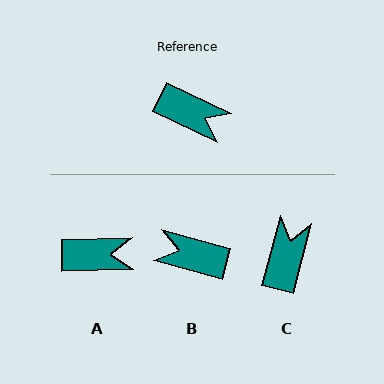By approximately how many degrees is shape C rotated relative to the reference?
Approximately 100 degrees counter-clockwise.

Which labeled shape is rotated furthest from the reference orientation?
B, about 170 degrees away.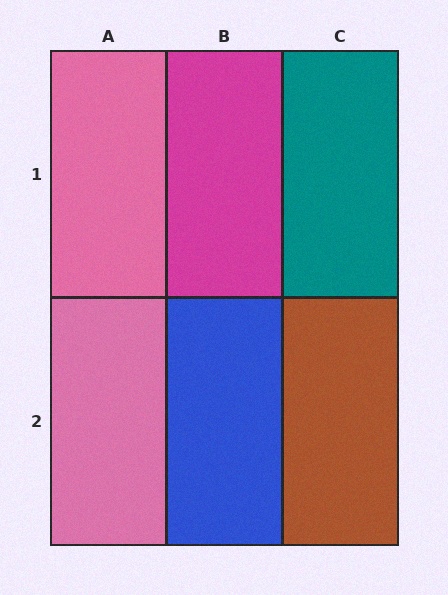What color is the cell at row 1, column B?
Magenta.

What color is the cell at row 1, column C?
Teal.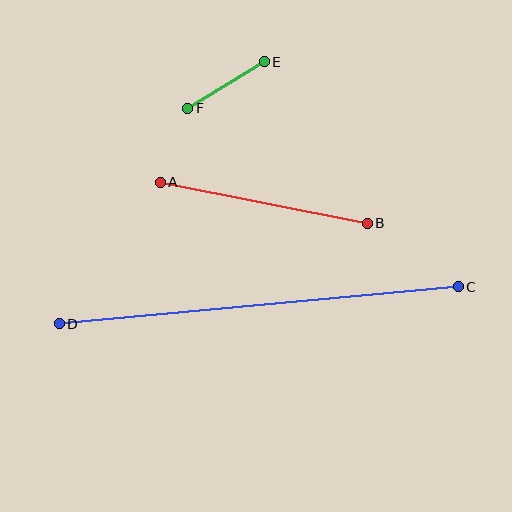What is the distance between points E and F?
The distance is approximately 89 pixels.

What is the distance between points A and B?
The distance is approximately 211 pixels.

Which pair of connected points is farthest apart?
Points C and D are farthest apart.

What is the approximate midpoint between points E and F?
The midpoint is at approximately (226, 85) pixels.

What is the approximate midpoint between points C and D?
The midpoint is at approximately (259, 305) pixels.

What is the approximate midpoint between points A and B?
The midpoint is at approximately (264, 203) pixels.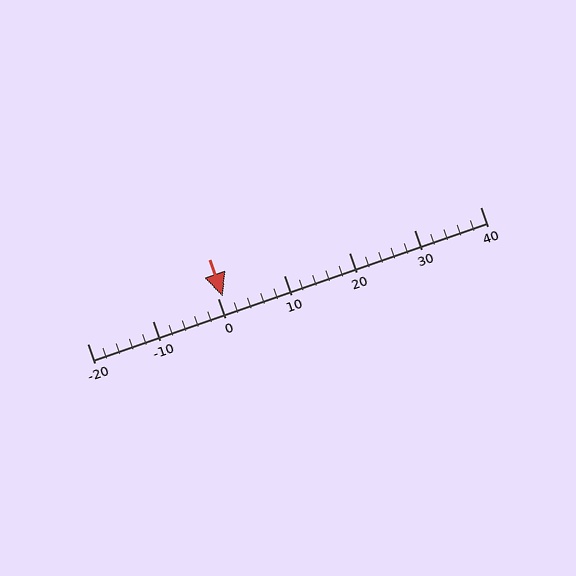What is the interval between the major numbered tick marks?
The major tick marks are spaced 10 units apart.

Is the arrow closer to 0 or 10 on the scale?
The arrow is closer to 0.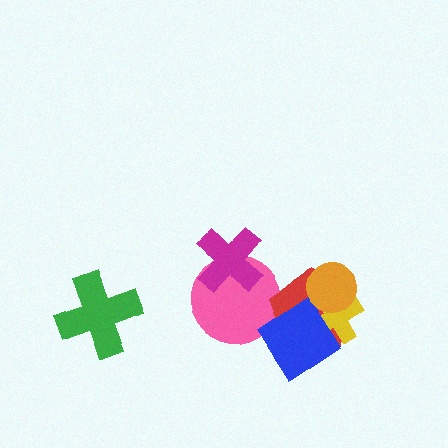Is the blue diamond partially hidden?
No, no other shape covers it.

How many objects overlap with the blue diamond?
2 objects overlap with the blue diamond.